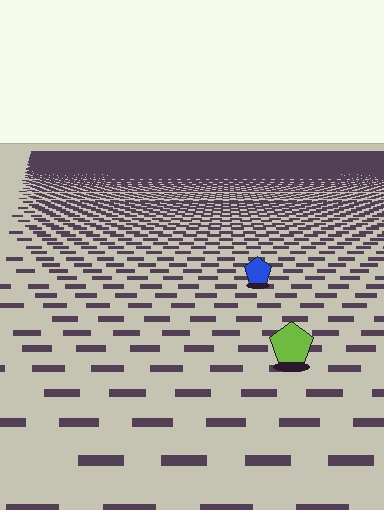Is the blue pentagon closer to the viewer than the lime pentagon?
No. The lime pentagon is closer — you can tell from the texture gradient: the ground texture is coarser near it.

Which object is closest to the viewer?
The lime pentagon is closest. The texture marks near it are larger and more spread out.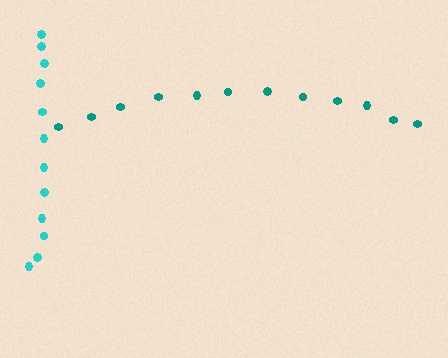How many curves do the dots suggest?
There are 2 distinct paths.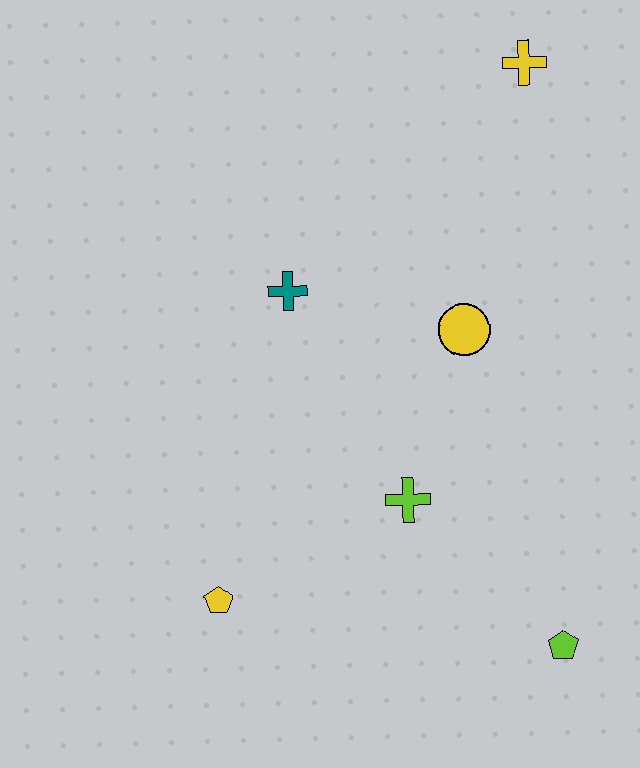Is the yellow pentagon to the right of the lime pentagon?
No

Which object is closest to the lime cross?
The yellow circle is closest to the lime cross.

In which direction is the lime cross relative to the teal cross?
The lime cross is below the teal cross.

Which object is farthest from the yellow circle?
The yellow pentagon is farthest from the yellow circle.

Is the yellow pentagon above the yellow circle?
No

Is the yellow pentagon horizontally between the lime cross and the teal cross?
No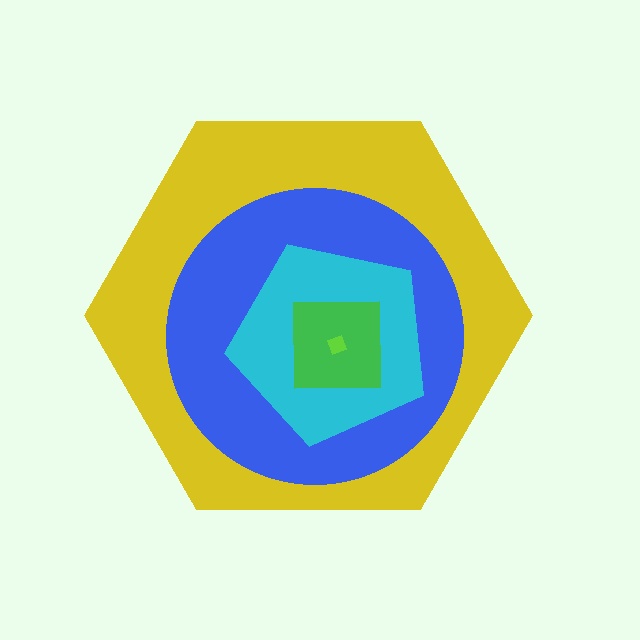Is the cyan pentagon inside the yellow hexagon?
Yes.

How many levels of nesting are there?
5.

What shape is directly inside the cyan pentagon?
The green square.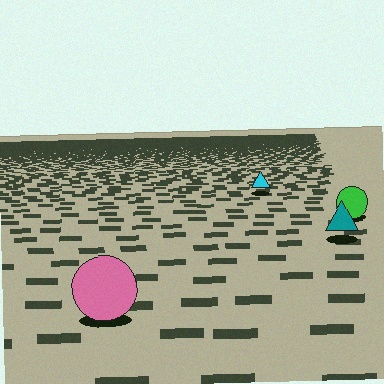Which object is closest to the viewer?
The pink circle is closest. The texture marks near it are larger and more spread out.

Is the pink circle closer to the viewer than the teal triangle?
Yes. The pink circle is closer — you can tell from the texture gradient: the ground texture is coarser near it.